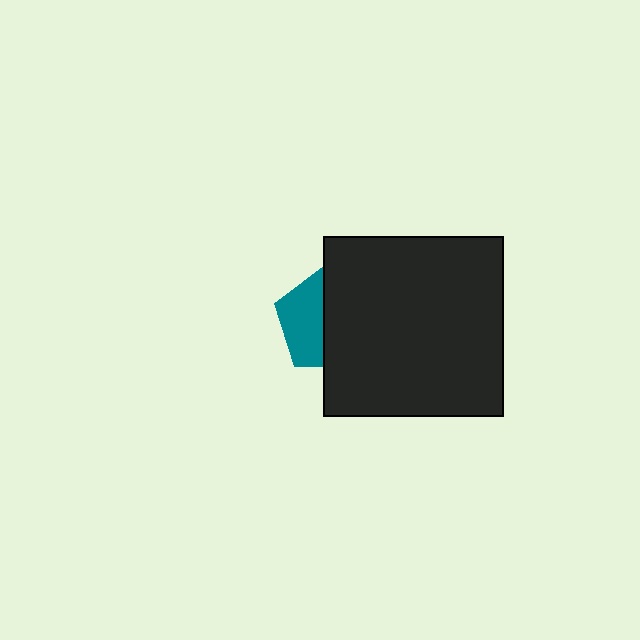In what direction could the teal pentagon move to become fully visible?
The teal pentagon could move left. That would shift it out from behind the black square entirely.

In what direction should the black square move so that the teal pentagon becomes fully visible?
The black square should move right. That is the shortest direction to clear the overlap and leave the teal pentagon fully visible.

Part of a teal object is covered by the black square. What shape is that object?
It is a pentagon.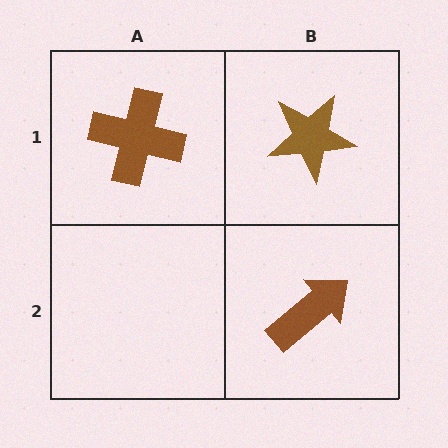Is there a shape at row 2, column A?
No, that cell is empty.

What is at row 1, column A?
A brown cross.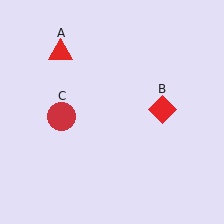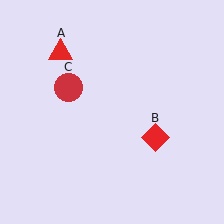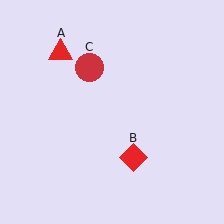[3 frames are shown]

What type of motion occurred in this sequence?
The red diamond (object B), red circle (object C) rotated clockwise around the center of the scene.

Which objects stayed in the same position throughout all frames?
Red triangle (object A) remained stationary.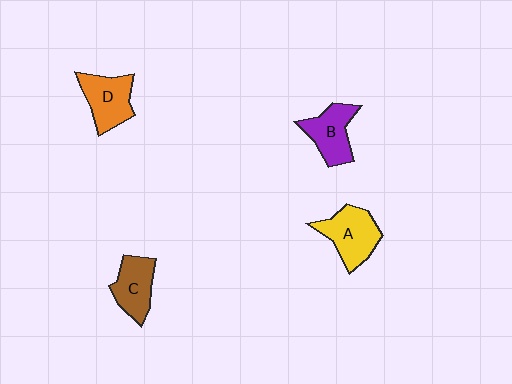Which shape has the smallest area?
Shape C (brown).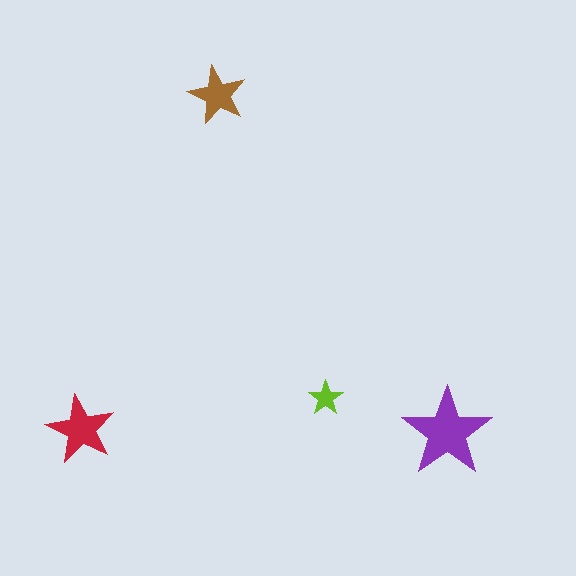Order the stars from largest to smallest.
the purple one, the red one, the brown one, the lime one.